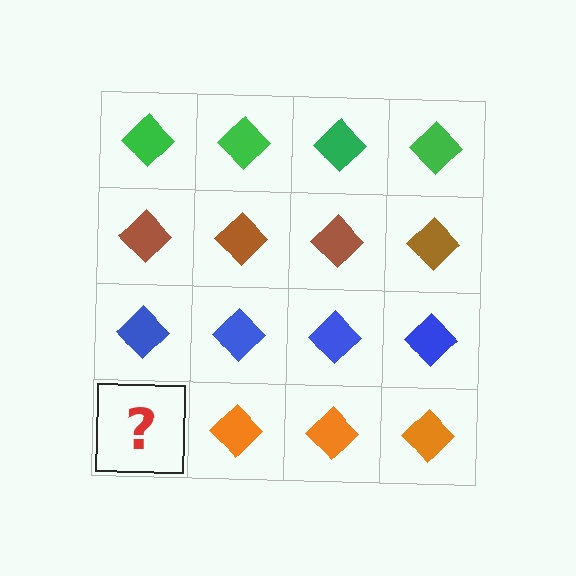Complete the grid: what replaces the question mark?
The question mark should be replaced with an orange diamond.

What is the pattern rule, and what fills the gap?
The rule is that each row has a consistent color. The gap should be filled with an orange diamond.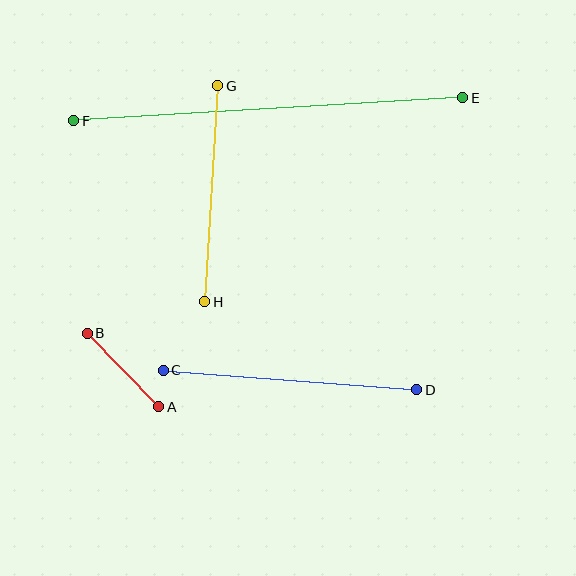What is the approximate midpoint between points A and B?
The midpoint is at approximately (123, 370) pixels.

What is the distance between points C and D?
The distance is approximately 254 pixels.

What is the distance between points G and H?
The distance is approximately 216 pixels.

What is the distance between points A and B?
The distance is approximately 103 pixels.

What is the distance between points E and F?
The distance is approximately 390 pixels.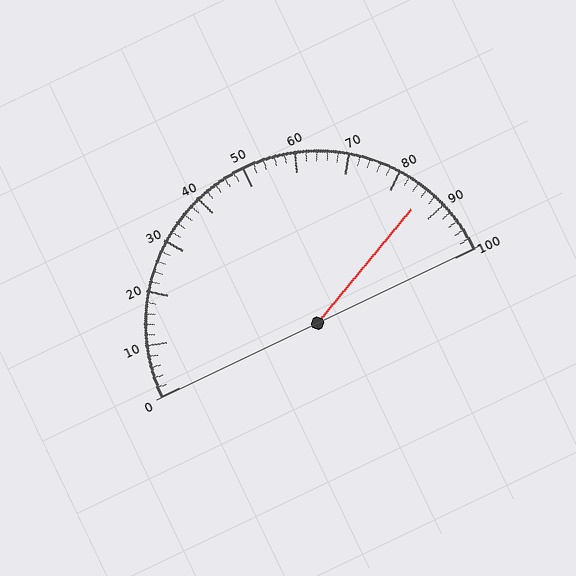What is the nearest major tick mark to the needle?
The nearest major tick mark is 90.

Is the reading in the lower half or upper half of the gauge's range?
The reading is in the upper half of the range (0 to 100).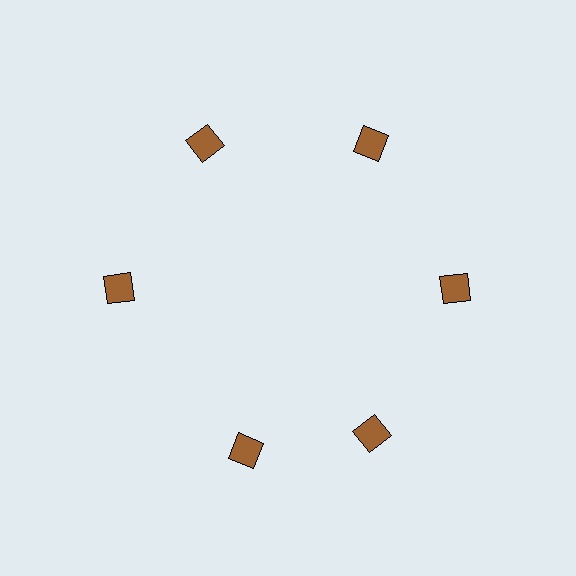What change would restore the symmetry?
The symmetry would be restored by rotating it back into even spacing with its neighbors so that all 6 squares sit at equal angles and equal distance from the center.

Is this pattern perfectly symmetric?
No. The 6 brown squares are arranged in a ring, but one element near the 7 o'clock position is rotated out of alignment along the ring, breaking the 6-fold rotational symmetry.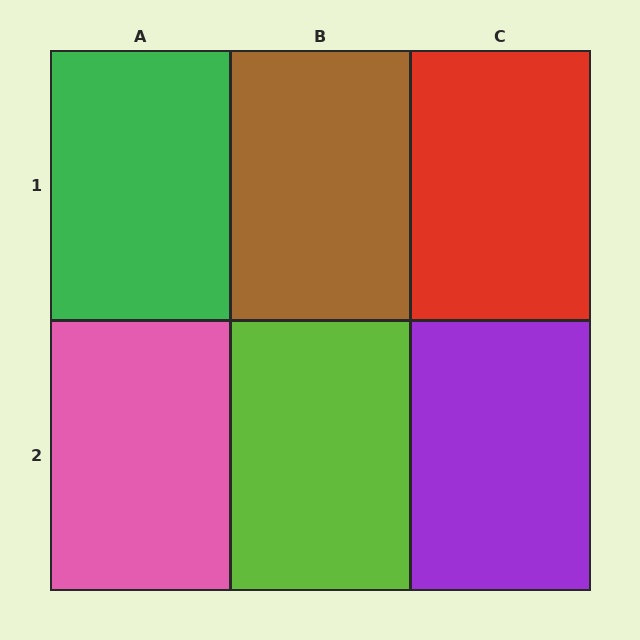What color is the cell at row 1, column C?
Red.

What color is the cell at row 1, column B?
Brown.